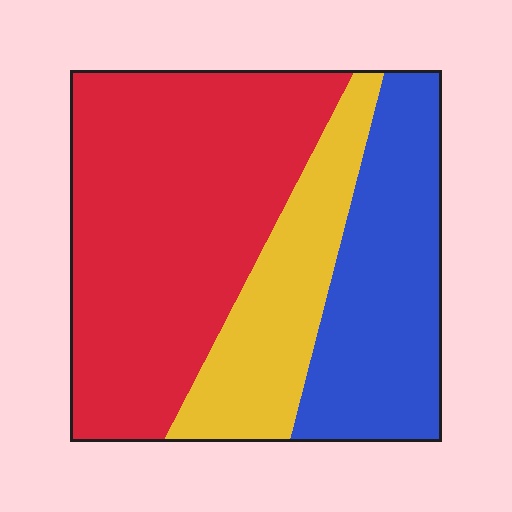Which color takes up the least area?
Yellow, at roughly 20%.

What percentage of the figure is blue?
Blue takes up about one quarter (1/4) of the figure.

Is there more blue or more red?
Red.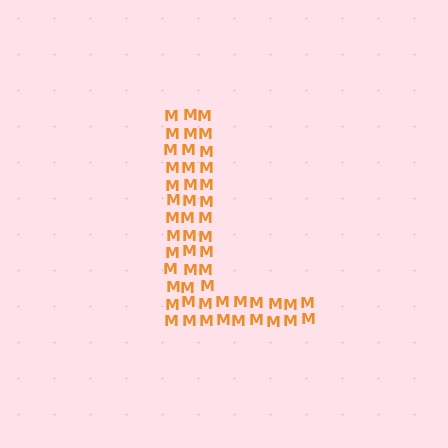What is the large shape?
The large shape is the letter L.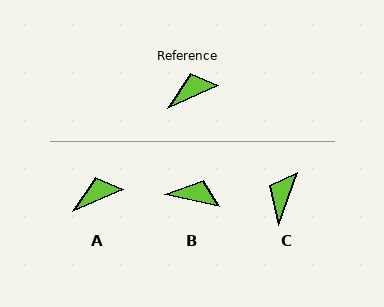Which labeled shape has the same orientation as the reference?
A.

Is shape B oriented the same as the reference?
No, it is off by about 36 degrees.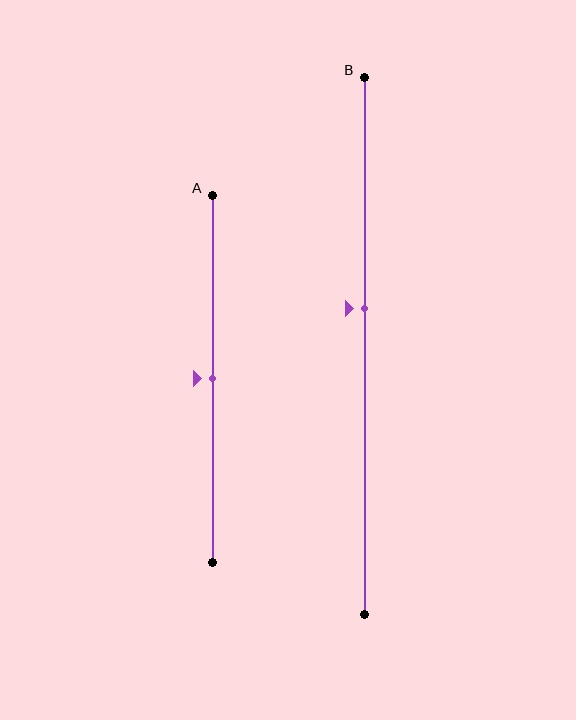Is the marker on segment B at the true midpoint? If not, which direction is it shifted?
No, the marker on segment B is shifted upward by about 7% of the segment length.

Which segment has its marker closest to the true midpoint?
Segment A has its marker closest to the true midpoint.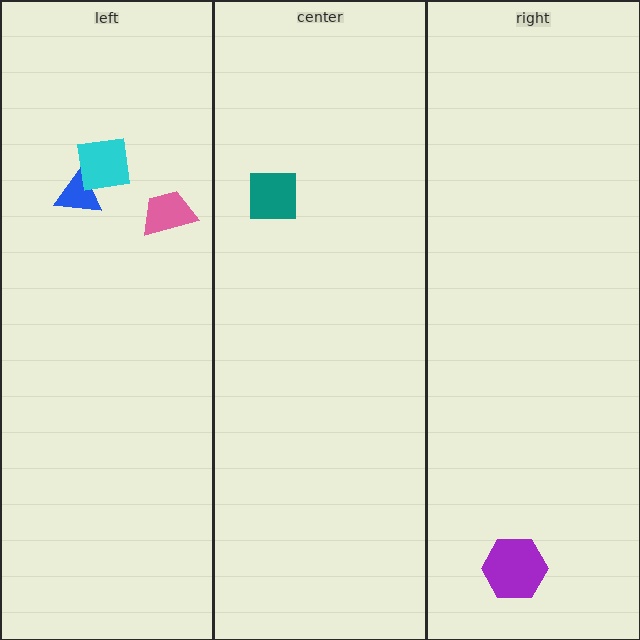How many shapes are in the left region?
3.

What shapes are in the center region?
The teal square.